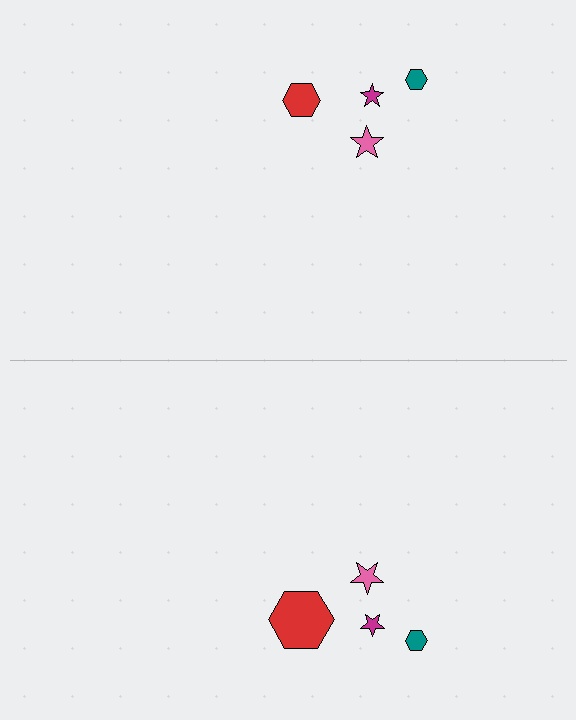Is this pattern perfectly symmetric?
No, the pattern is not perfectly symmetric. The red hexagon on the bottom side has a different size than its mirror counterpart.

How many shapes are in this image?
There are 8 shapes in this image.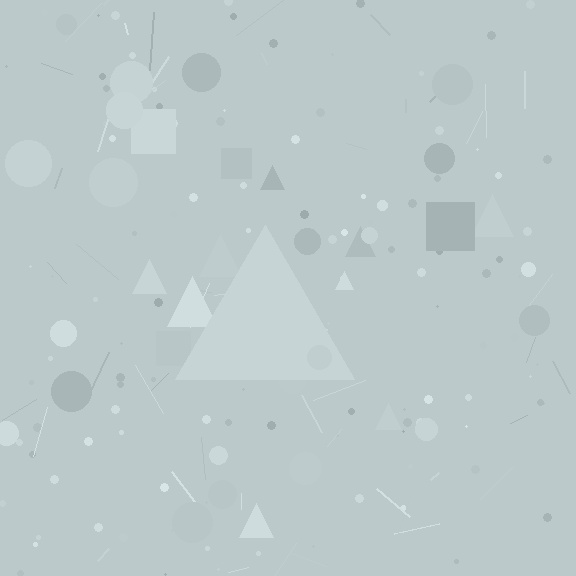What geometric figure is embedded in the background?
A triangle is embedded in the background.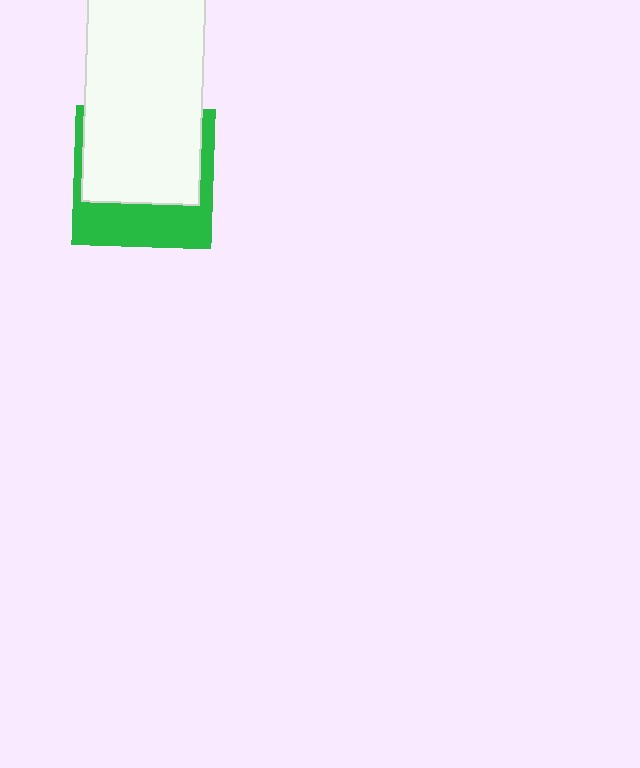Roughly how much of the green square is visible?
A small part of it is visible (roughly 42%).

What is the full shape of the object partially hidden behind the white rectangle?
The partially hidden object is a green square.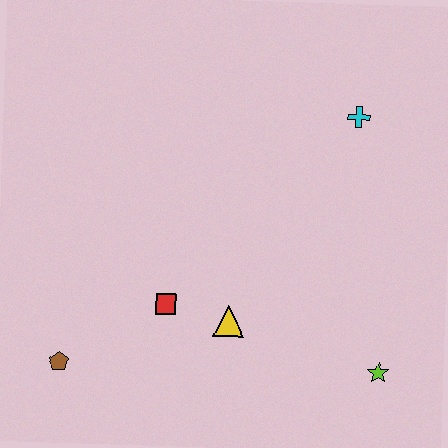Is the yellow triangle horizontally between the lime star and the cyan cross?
No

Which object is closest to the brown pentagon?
The red square is closest to the brown pentagon.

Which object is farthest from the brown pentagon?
The cyan cross is farthest from the brown pentagon.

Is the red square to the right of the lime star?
No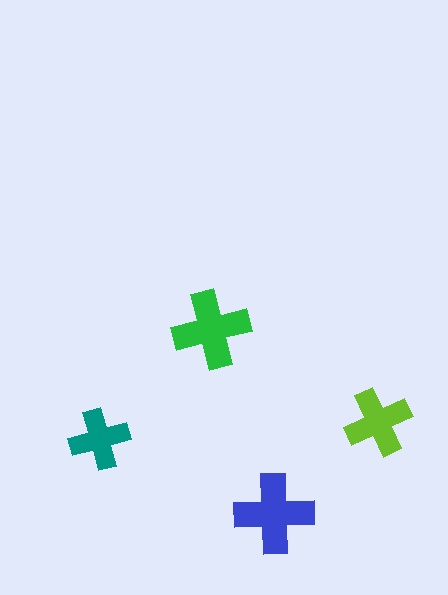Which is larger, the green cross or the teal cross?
The green one.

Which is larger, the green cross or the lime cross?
The green one.